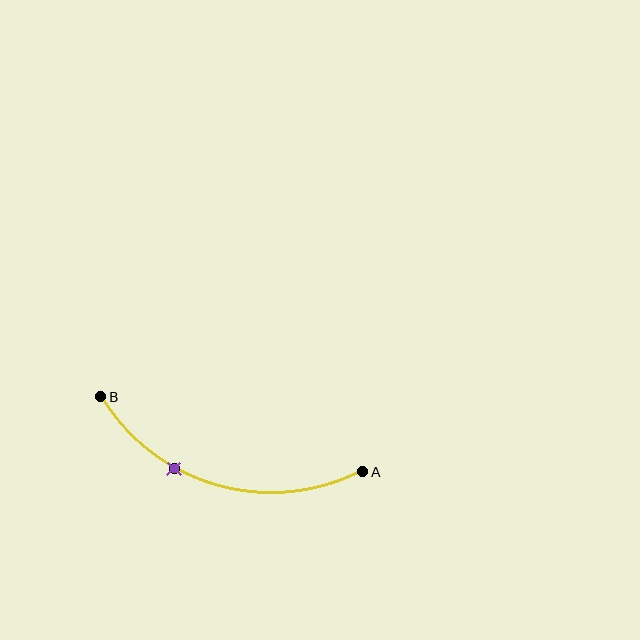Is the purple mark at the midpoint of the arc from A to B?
No. The purple mark lies on the arc but is closer to endpoint B. The arc midpoint would be at the point on the curve equidistant along the arc from both A and B.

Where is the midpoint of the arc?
The arc midpoint is the point on the curve farthest from the straight line joining A and B. It sits below that line.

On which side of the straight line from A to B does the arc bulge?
The arc bulges below the straight line connecting A and B.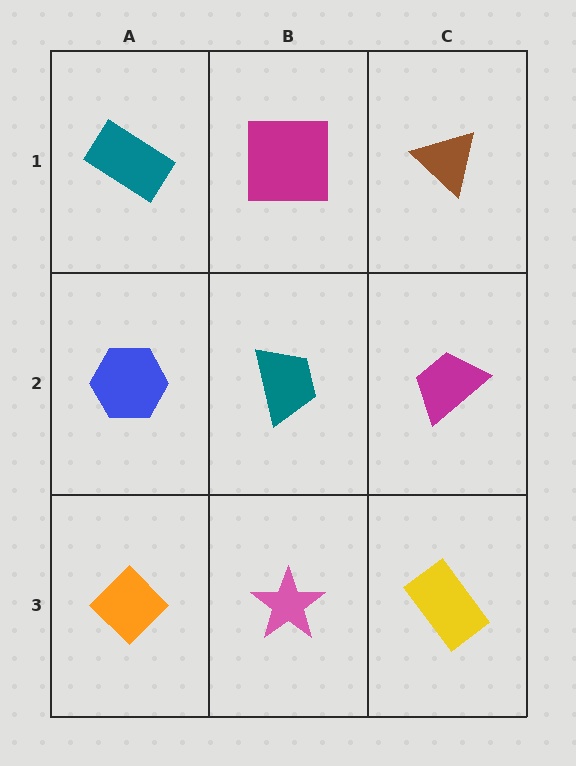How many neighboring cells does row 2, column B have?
4.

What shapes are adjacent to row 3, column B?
A teal trapezoid (row 2, column B), an orange diamond (row 3, column A), a yellow rectangle (row 3, column C).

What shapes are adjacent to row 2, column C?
A brown triangle (row 1, column C), a yellow rectangle (row 3, column C), a teal trapezoid (row 2, column B).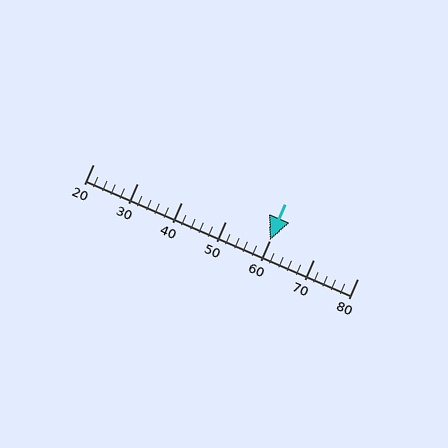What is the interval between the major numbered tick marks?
The major tick marks are spaced 10 units apart.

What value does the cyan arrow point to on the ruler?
The cyan arrow points to approximately 60.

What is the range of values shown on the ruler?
The ruler shows values from 20 to 80.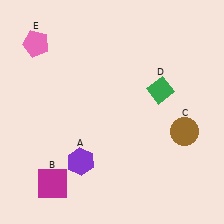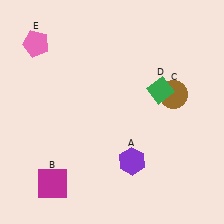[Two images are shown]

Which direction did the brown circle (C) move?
The brown circle (C) moved up.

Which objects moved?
The objects that moved are: the purple hexagon (A), the brown circle (C).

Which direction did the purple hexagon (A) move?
The purple hexagon (A) moved right.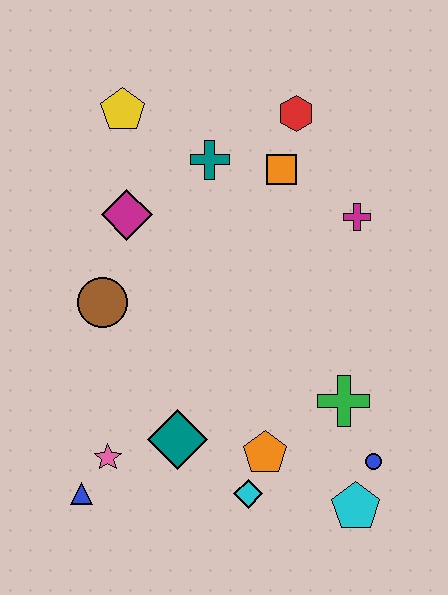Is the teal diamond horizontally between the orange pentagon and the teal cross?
No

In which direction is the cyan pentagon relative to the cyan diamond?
The cyan pentagon is to the right of the cyan diamond.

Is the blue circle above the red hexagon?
No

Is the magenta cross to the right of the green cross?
Yes